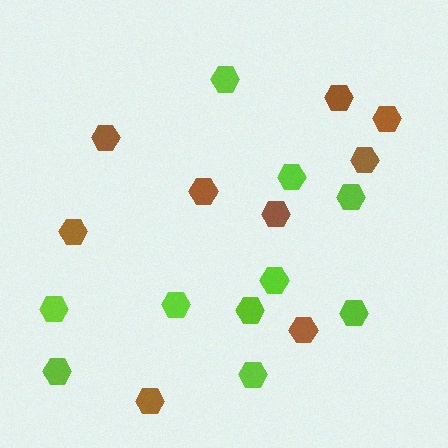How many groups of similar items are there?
There are 2 groups: one group of lime hexagons (10) and one group of brown hexagons (9).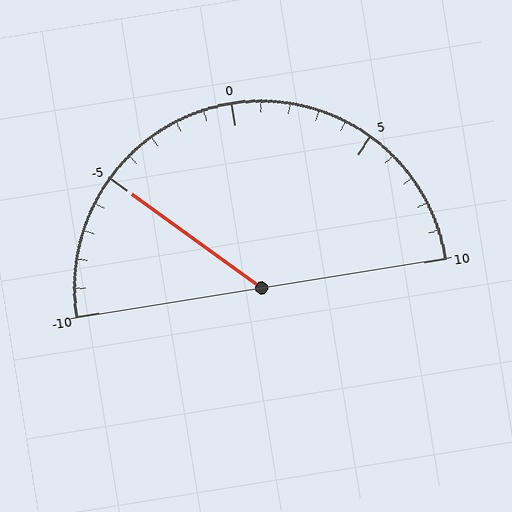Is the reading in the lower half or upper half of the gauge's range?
The reading is in the lower half of the range (-10 to 10).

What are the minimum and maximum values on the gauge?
The gauge ranges from -10 to 10.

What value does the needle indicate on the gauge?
The needle indicates approximately -5.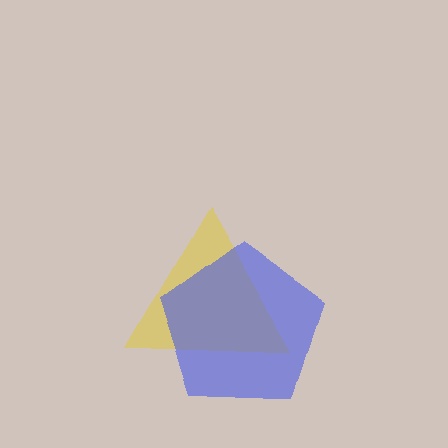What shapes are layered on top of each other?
The layered shapes are: a yellow triangle, a blue pentagon.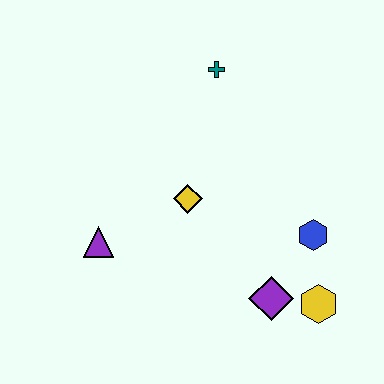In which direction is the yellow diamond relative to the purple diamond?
The yellow diamond is above the purple diamond.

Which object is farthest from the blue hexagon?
The purple triangle is farthest from the blue hexagon.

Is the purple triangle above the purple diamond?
Yes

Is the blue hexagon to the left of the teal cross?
No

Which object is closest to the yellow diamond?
The purple triangle is closest to the yellow diamond.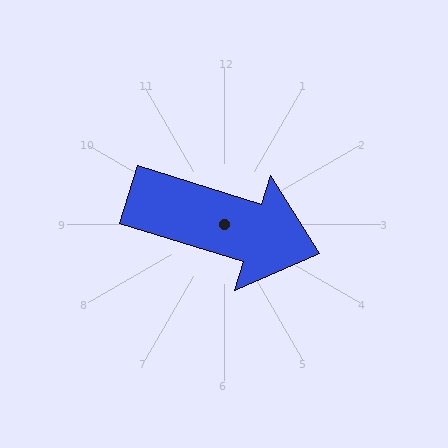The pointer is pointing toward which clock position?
Roughly 4 o'clock.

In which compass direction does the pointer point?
East.